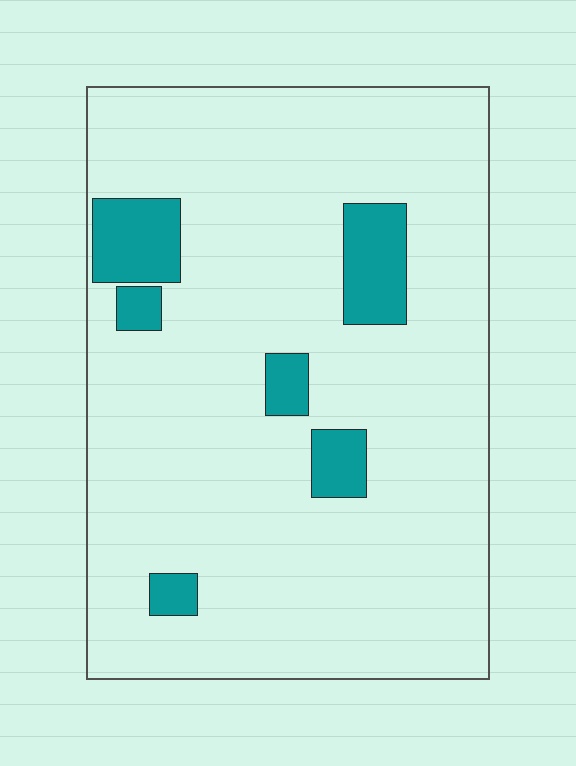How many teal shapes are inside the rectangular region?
6.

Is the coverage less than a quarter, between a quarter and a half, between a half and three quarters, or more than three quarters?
Less than a quarter.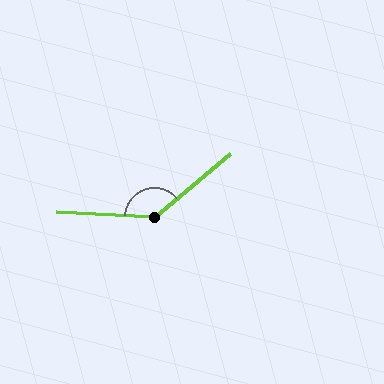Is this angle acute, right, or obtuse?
It is obtuse.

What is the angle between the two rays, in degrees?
Approximately 137 degrees.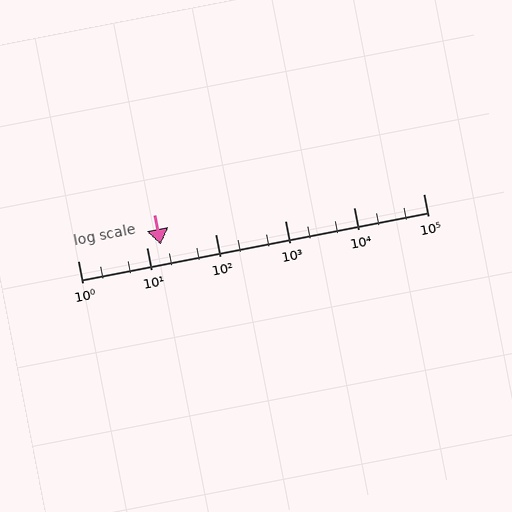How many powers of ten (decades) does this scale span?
The scale spans 5 decades, from 1 to 100000.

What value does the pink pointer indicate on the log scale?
The pointer indicates approximately 16.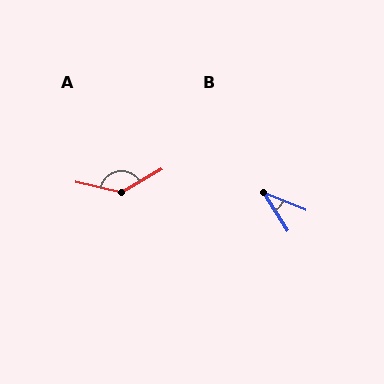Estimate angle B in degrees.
Approximately 35 degrees.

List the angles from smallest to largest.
B (35°), A (136°).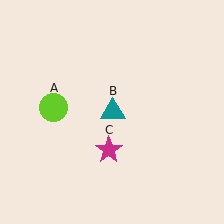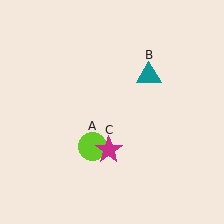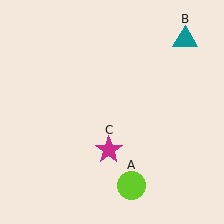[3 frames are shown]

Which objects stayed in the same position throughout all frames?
Magenta star (object C) remained stationary.